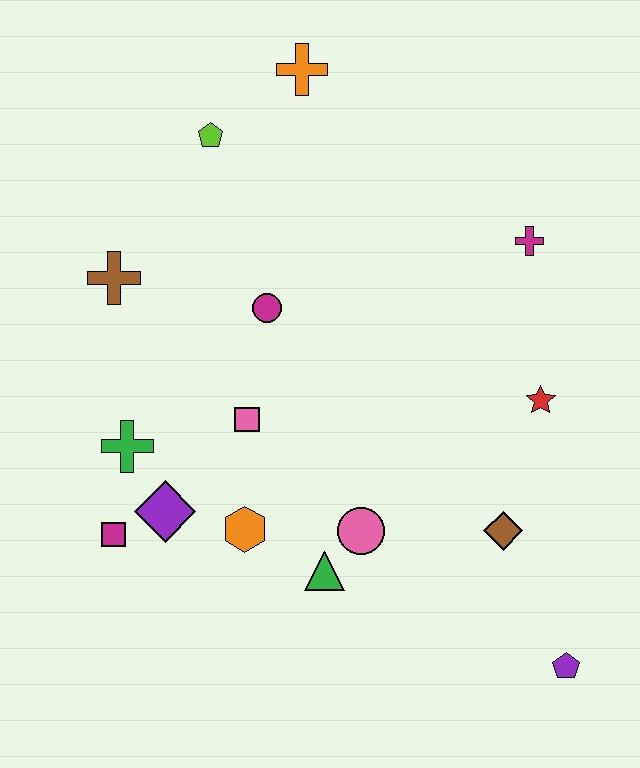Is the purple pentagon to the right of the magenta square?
Yes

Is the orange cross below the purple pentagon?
No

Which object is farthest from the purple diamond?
The orange cross is farthest from the purple diamond.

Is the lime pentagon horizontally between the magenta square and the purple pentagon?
Yes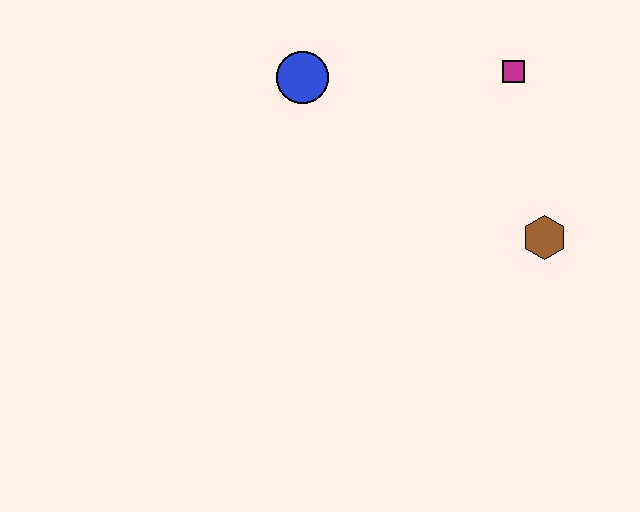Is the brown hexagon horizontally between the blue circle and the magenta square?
No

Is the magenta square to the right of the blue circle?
Yes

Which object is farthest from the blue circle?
The brown hexagon is farthest from the blue circle.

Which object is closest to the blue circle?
The magenta square is closest to the blue circle.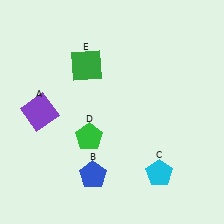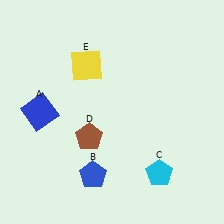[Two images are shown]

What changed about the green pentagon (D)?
In Image 1, D is green. In Image 2, it changed to brown.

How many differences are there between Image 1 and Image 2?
There are 3 differences between the two images.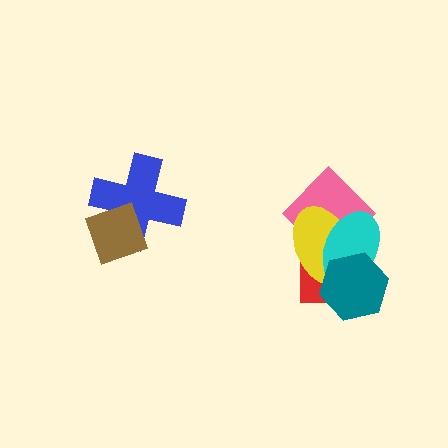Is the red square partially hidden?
Yes, it is partially covered by another shape.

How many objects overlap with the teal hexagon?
3 objects overlap with the teal hexagon.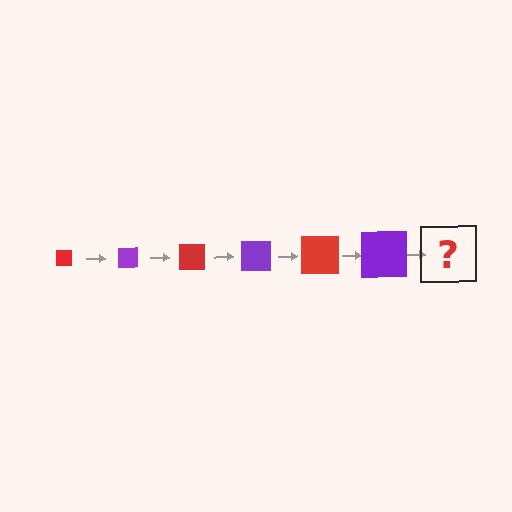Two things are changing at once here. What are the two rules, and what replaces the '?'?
The two rules are that the square grows larger each step and the color cycles through red and purple. The '?' should be a red square, larger than the previous one.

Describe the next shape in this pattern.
It should be a red square, larger than the previous one.